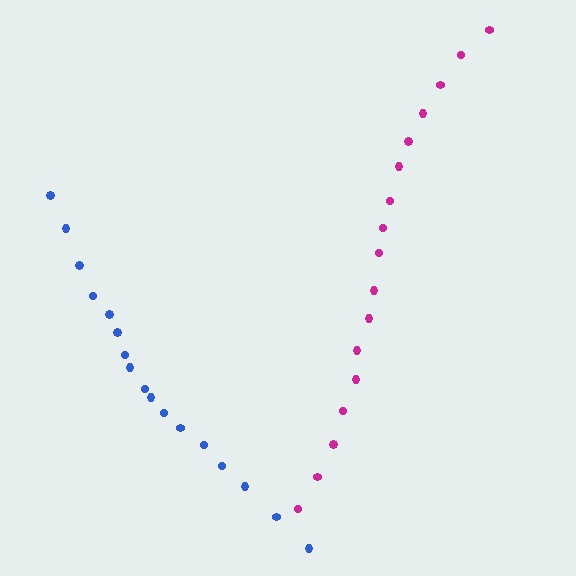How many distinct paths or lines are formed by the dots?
There are 2 distinct paths.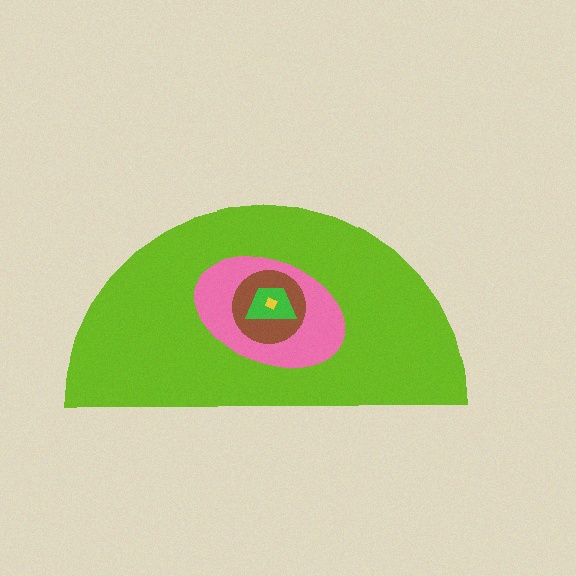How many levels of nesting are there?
5.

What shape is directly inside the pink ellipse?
The brown circle.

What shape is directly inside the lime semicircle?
The pink ellipse.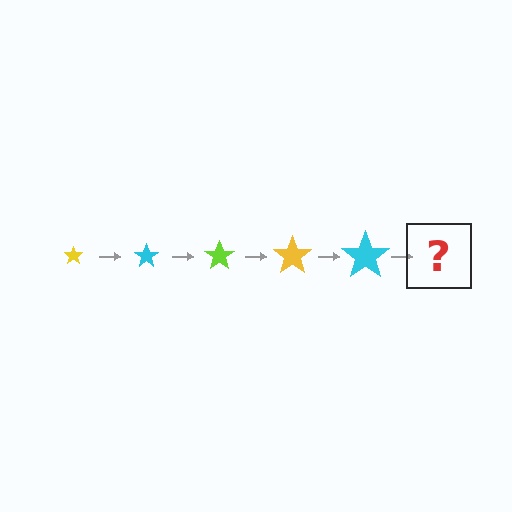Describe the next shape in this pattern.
It should be a lime star, larger than the previous one.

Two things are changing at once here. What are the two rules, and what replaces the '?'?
The two rules are that the star grows larger each step and the color cycles through yellow, cyan, and lime. The '?' should be a lime star, larger than the previous one.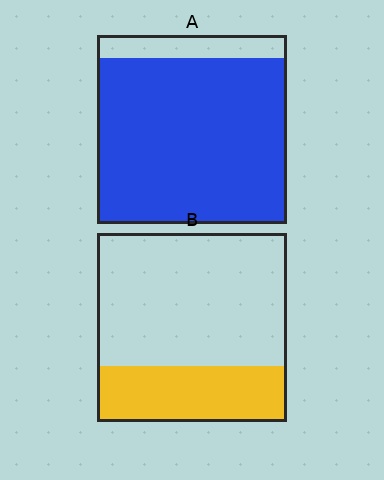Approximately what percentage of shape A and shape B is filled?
A is approximately 90% and B is approximately 30%.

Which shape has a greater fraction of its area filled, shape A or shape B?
Shape A.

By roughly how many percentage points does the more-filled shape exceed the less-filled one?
By roughly 60 percentage points (A over B).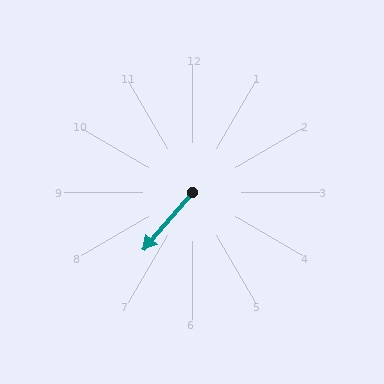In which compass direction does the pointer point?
Southwest.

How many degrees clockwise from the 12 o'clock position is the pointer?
Approximately 221 degrees.